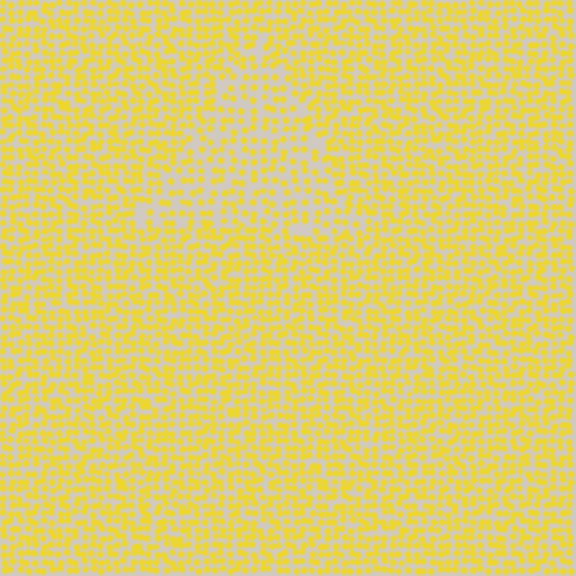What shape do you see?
I see a triangle.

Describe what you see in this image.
The image contains small yellow elements arranged at two different densities. A triangle-shaped region is visible where the elements are less densely packed than the surrounding area.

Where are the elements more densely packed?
The elements are more densely packed outside the triangle boundary.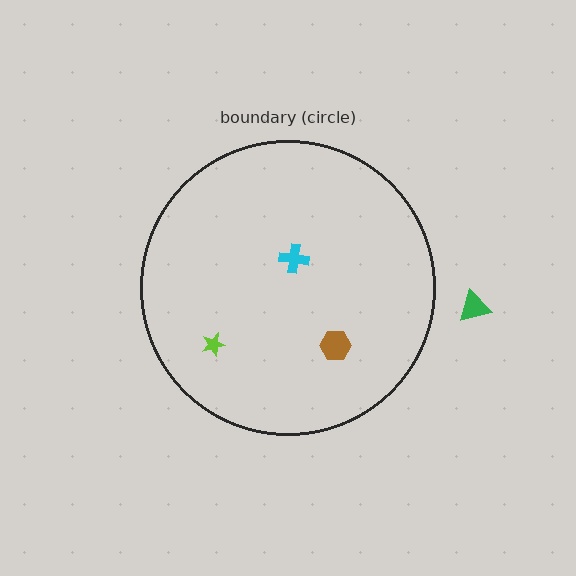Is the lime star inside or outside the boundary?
Inside.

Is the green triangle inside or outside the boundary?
Outside.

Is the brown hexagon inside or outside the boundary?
Inside.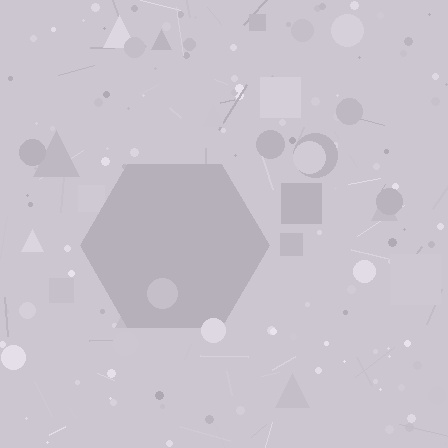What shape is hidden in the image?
A hexagon is hidden in the image.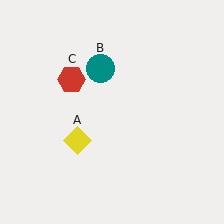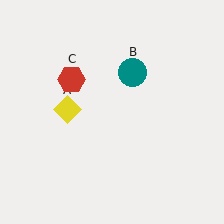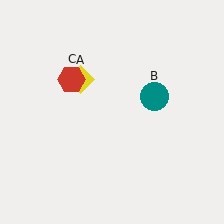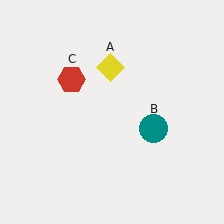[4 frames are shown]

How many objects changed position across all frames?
2 objects changed position: yellow diamond (object A), teal circle (object B).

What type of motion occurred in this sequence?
The yellow diamond (object A), teal circle (object B) rotated clockwise around the center of the scene.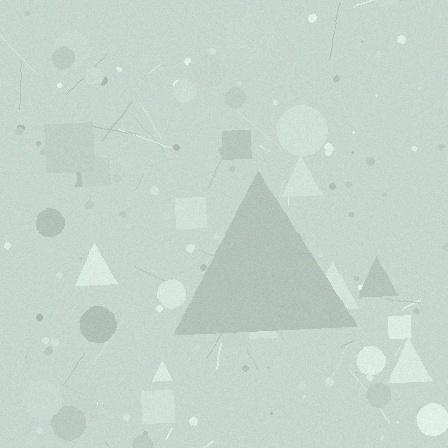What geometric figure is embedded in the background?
A triangle is embedded in the background.